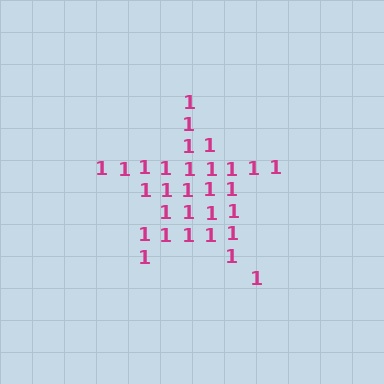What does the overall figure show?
The overall figure shows a star.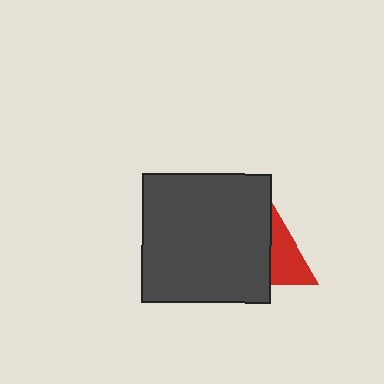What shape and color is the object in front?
The object in front is a dark gray square.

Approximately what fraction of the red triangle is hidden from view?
Roughly 58% of the red triangle is hidden behind the dark gray square.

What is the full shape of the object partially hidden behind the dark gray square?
The partially hidden object is a red triangle.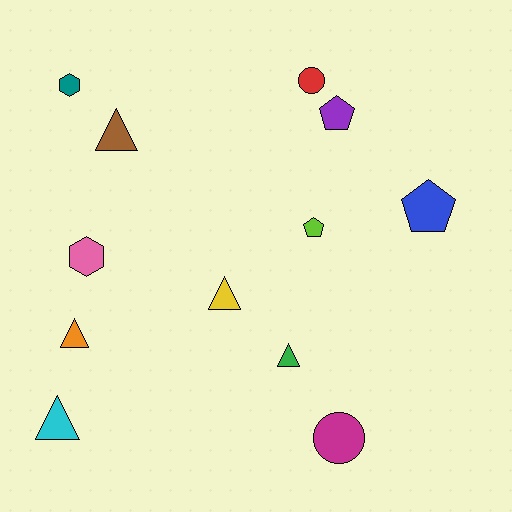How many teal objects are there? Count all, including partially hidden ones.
There is 1 teal object.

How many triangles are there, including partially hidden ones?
There are 5 triangles.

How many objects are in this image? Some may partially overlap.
There are 12 objects.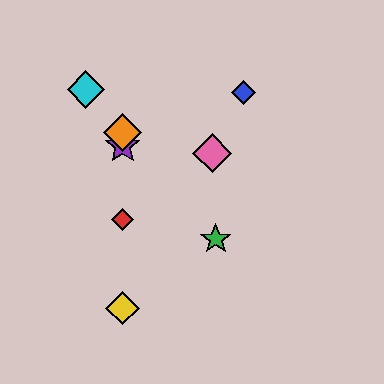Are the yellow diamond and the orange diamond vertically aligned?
Yes, both are at x≈123.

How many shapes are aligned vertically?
4 shapes (the red diamond, the yellow diamond, the purple star, the orange diamond) are aligned vertically.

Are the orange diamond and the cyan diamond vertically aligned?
No, the orange diamond is at x≈123 and the cyan diamond is at x≈86.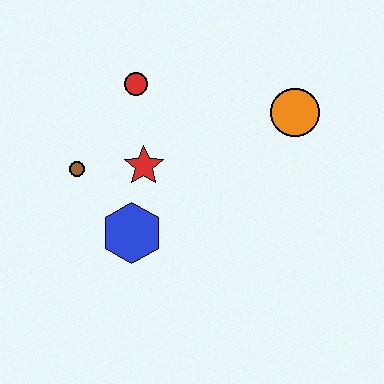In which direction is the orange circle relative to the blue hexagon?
The orange circle is to the right of the blue hexagon.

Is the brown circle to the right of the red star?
No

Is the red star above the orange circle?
No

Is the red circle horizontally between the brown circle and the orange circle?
Yes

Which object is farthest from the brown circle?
The orange circle is farthest from the brown circle.